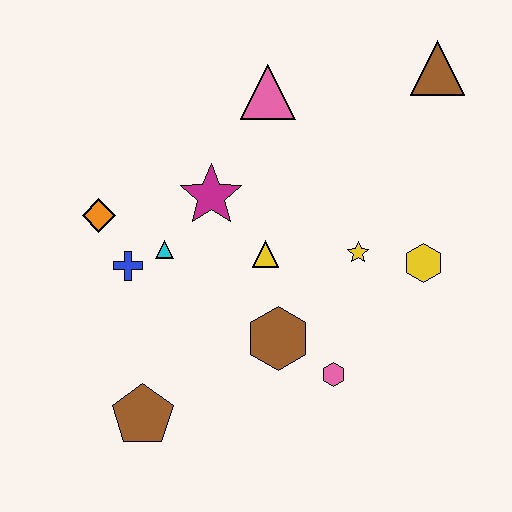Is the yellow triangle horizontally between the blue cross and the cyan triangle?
No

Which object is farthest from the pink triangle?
The brown pentagon is farthest from the pink triangle.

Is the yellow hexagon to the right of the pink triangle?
Yes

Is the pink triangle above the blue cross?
Yes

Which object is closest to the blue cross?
The cyan triangle is closest to the blue cross.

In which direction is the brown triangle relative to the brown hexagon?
The brown triangle is above the brown hexagon.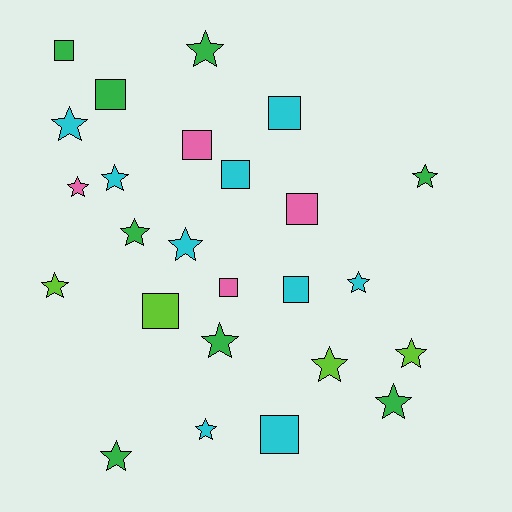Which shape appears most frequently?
Star, with 15 objects.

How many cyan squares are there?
There are 4 cyan squares.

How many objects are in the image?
There are 25 objects.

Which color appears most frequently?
Cyan, with 9 objects.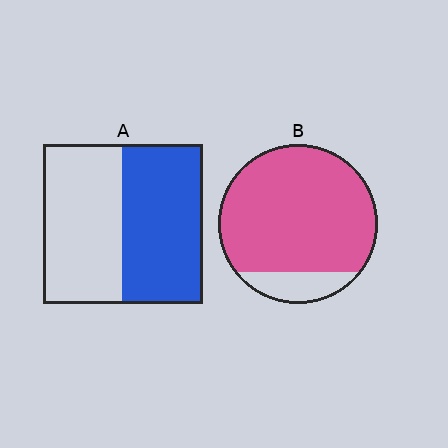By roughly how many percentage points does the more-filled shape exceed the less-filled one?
By roughly 35 percentage points (B over A).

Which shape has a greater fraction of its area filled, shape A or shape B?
Shape B.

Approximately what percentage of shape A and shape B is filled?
A is approximately 50% and B is approximately 85%.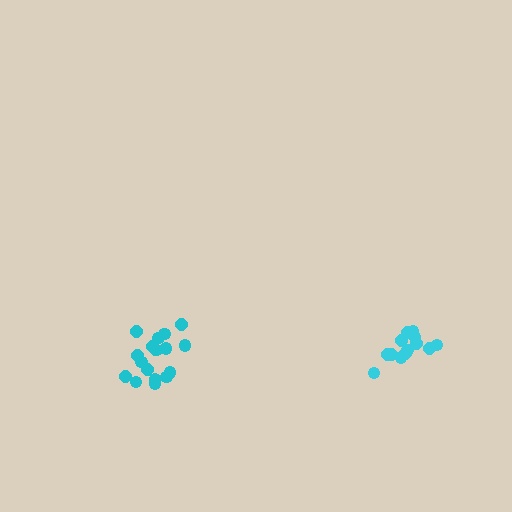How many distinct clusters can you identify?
There are 2 distinct clusters.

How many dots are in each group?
Group 1: 13 dots, Group 2: 18 dots (31 total).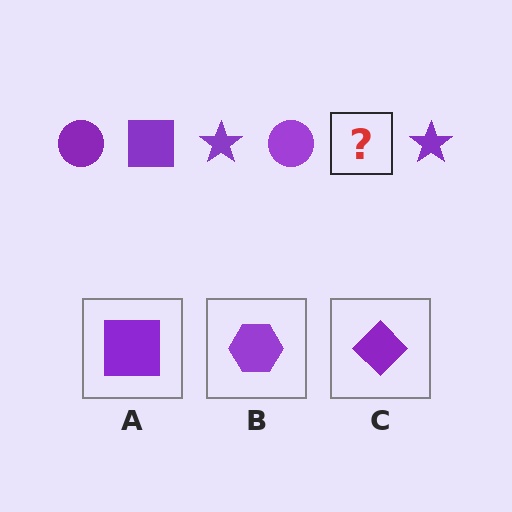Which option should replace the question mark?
Option A.